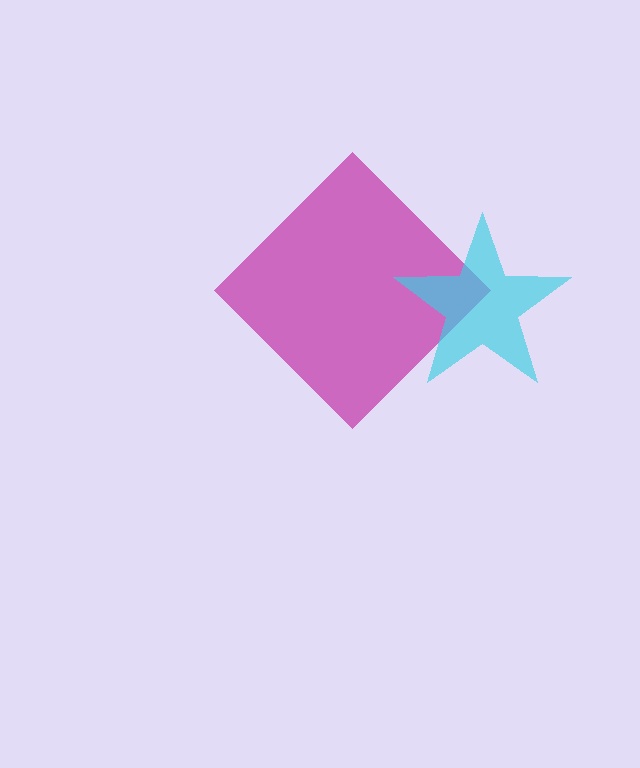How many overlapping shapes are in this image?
There are 2 overlapping shapes in the image.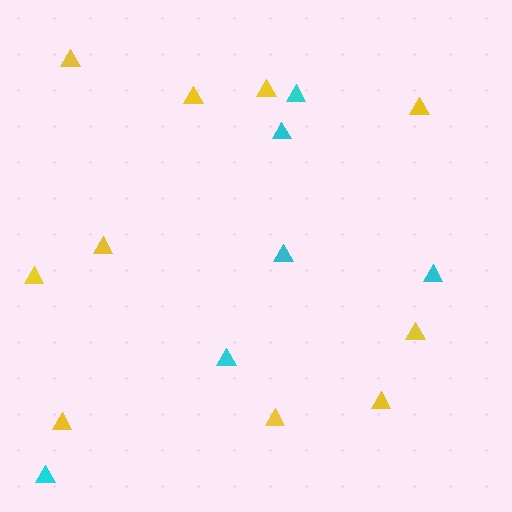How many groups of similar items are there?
There are 2 groups: one group of yellow triangles (10) and one group of cyan triangles (6).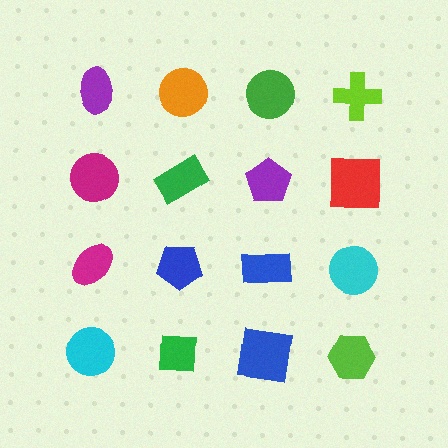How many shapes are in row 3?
4 shapes.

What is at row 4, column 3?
A blue square.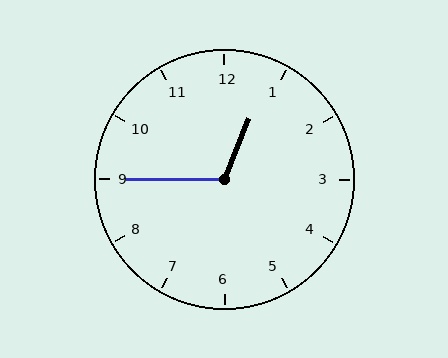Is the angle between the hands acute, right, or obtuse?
It is obtuse.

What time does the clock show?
12:45.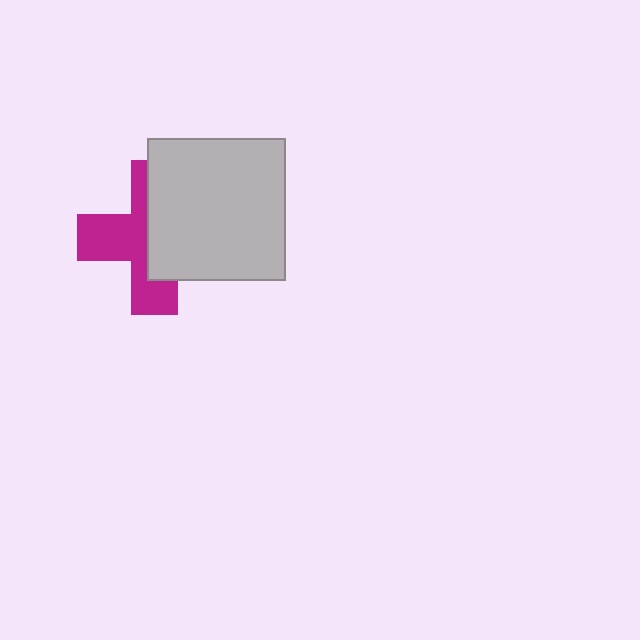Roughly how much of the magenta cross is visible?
About half of it is visible (roughly 49%).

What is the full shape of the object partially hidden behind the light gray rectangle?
The partially hidden object is a magenta cross.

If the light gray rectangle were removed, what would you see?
You would see the complete magenta cross.